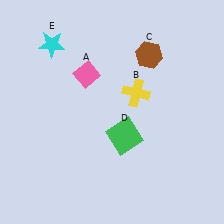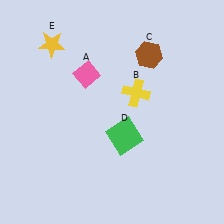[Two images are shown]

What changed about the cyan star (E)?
In Image 1, E is cyan. In Image 2, it changed to yellow.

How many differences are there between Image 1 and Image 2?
There is 1 difference between the two images.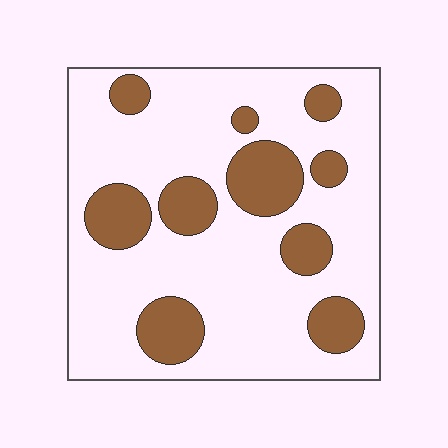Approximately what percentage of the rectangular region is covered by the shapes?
Approximately 25%.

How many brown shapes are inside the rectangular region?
10.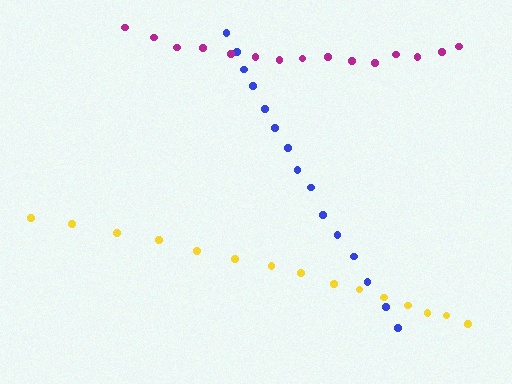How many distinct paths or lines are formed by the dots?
There are 3 distinct paths.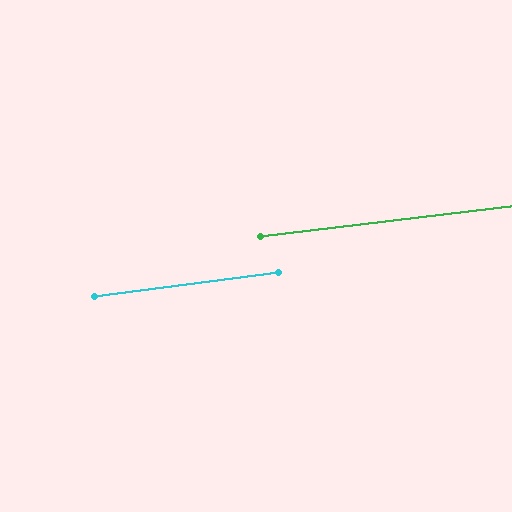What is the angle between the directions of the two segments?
Approximately 1 degree.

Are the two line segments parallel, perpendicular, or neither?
Parallel — their directions differ by only 0.6°.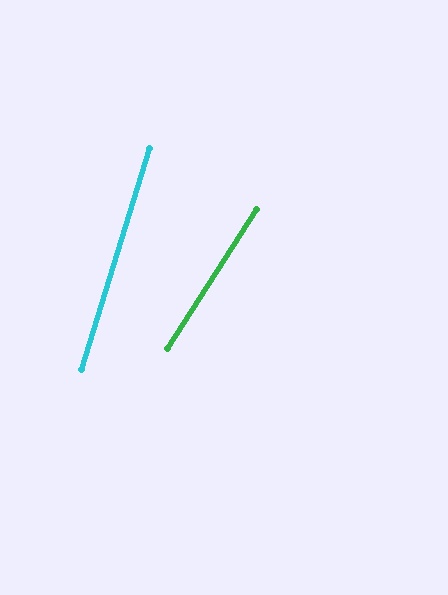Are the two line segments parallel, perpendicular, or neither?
Neither parallel nor perpendicular — they differ by about 15°.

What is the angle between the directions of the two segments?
Approximately 15 degrees.